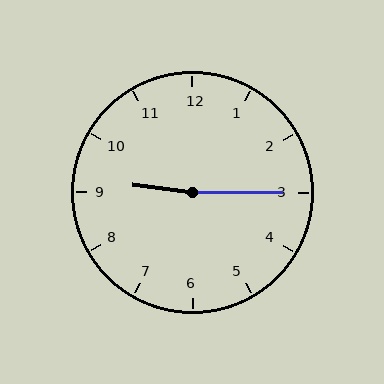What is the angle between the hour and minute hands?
Approximately 172 degrees.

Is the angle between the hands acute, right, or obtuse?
It is obtuse.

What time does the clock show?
9:15.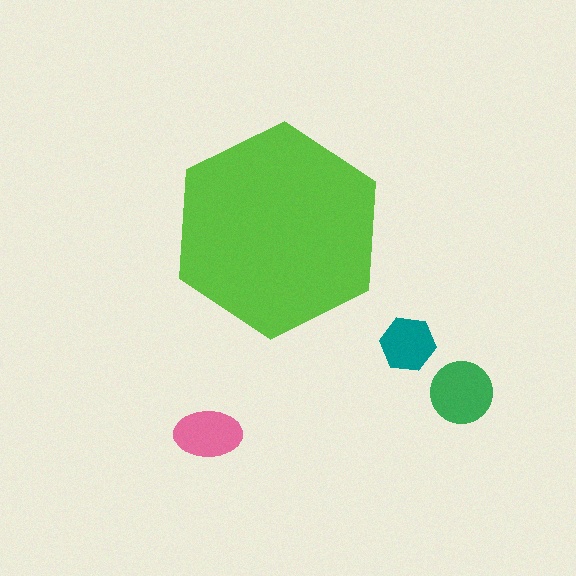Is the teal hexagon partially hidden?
No, the teal hexagon is fully visible.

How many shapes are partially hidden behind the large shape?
0 shapes are partially hidden.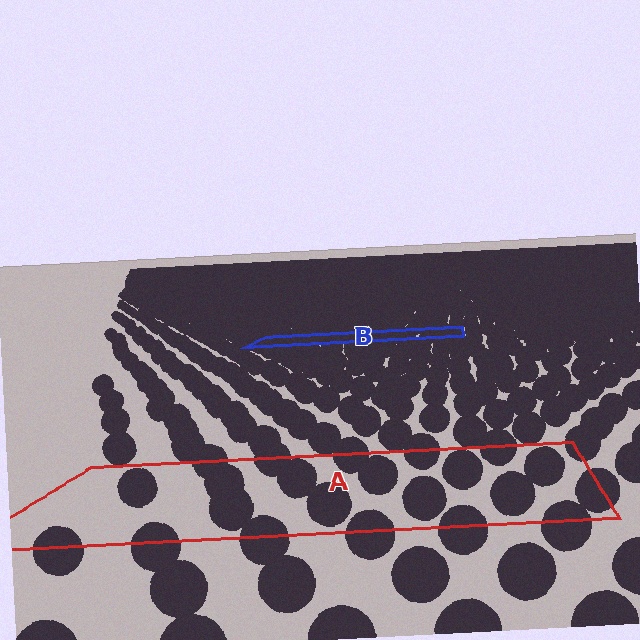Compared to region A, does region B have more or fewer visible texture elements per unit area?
Region B has more texture elements per unit area — they are packed more densely because it is farther away.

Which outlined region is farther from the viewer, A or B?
Region B is farther from the viewer — the texture elements inside it appear smaller and more densely packed.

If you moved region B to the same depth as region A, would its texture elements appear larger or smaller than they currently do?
They would appear larger. At a closer depth, the same texture elements are projected at a bigger on-screen size.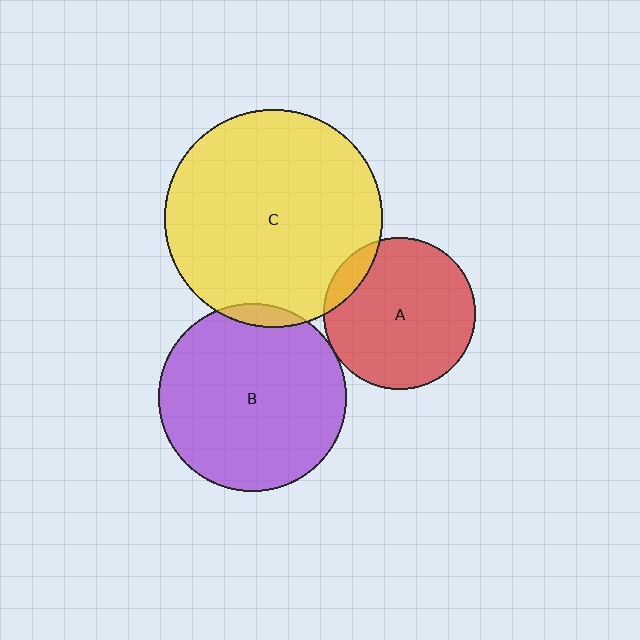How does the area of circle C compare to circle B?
Approximately 1.3 times.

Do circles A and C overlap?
Yes.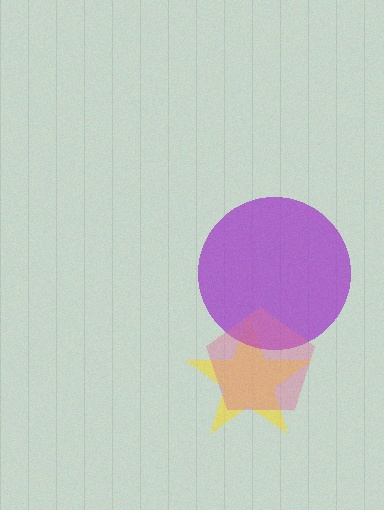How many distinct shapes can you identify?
There are 3 distinct shapes: a yellow star, a purple circle, a pink pentagon.